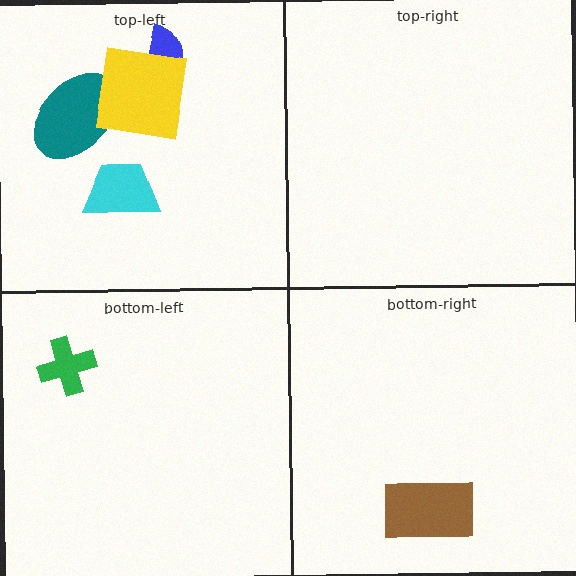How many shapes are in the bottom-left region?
1.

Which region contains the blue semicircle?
The top-left region.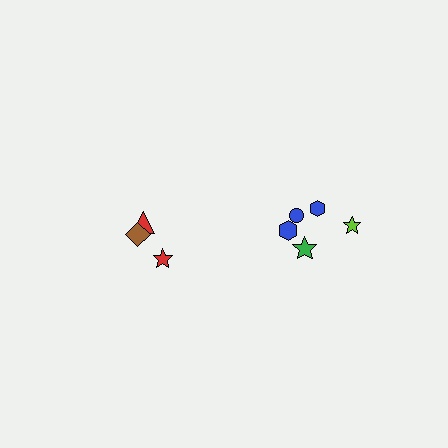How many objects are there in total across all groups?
There are 8 objects.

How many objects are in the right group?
There are 5 objects.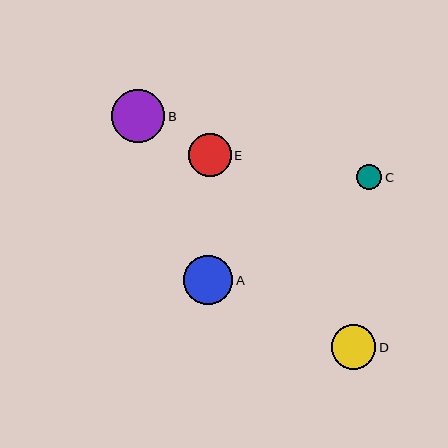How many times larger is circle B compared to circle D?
Circle B is approximately 1.2 times the size of circle D.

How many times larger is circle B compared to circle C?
Circle B is approximately 2.1 times the size of circle C.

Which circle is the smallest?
Circle C is the smallest with a size of approximately 25 pixels.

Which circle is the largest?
Circle B is the largest with a size of approximately 53 pixels.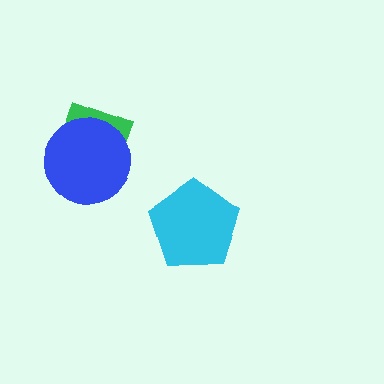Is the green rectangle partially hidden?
Yes, it is partially covered by another shape.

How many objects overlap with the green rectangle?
1 object overlaps with the green rectangle.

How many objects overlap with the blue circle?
1 object overlaps with the blue circle.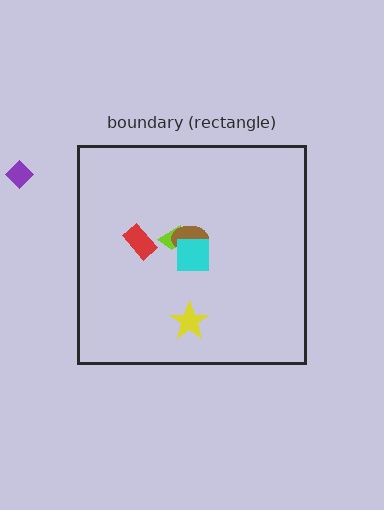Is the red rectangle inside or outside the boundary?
Inside.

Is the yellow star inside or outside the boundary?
Inside.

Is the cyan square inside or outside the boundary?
Inside.